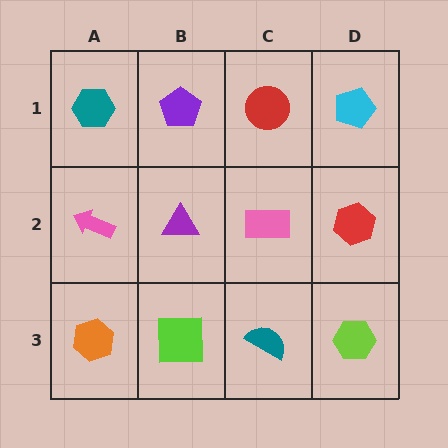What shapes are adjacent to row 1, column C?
A pink rectangle (row 2, column C), a purple pentagon (row 1, column B), a cyan pentagon (row 1, column D).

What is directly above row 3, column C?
A pink rectangle.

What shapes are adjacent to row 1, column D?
A red hexagon (row 2, column D), a red circle (row 1, column C).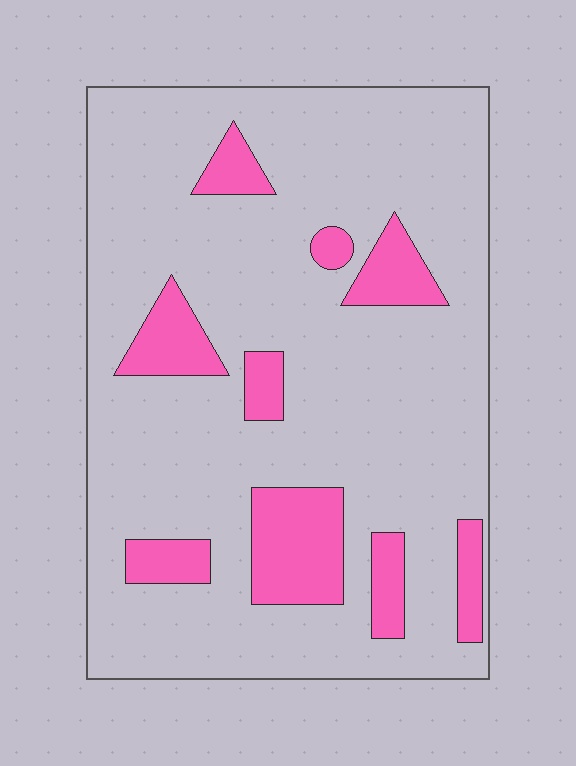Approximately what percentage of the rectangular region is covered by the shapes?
Approximately 15%.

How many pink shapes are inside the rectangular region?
9.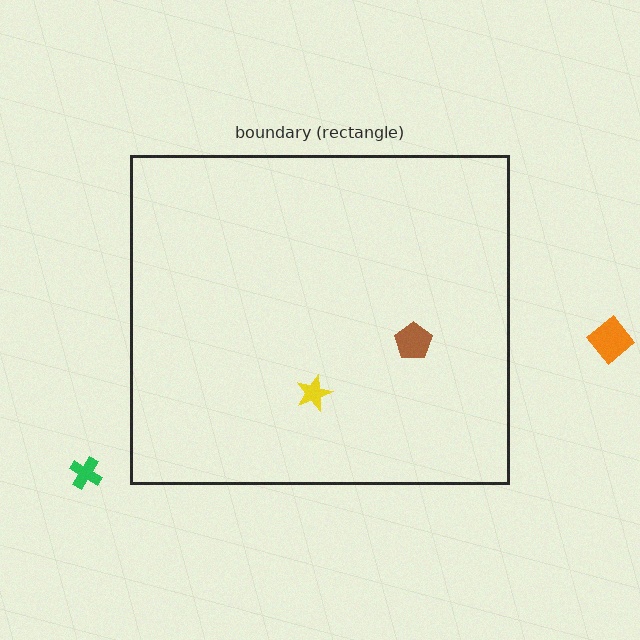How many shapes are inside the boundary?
2 inside, 2 outside.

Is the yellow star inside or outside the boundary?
Inside.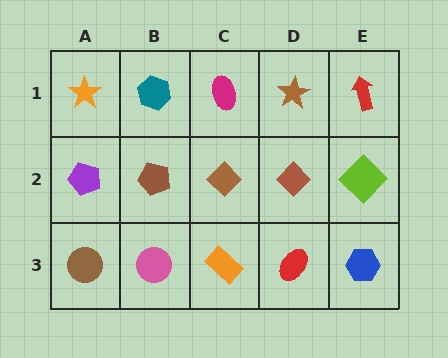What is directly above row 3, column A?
A purple pentagon.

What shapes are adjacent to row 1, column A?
A purple pentagon (row 2, column A), a teal hexagon (row 1, column B).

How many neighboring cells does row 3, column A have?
2.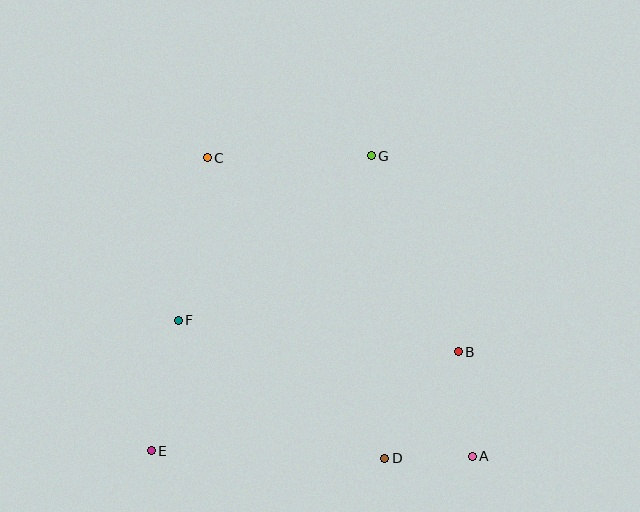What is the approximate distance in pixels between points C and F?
The distance between C and F is approximately 165 pixels.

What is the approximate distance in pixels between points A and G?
The distance between A and G is approximately 317 pixels.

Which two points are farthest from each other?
Points A and C are farthest from each other.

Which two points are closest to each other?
Points A and D are closest to each other.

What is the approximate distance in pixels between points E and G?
The distance between E and G is approximately 368 pixels.